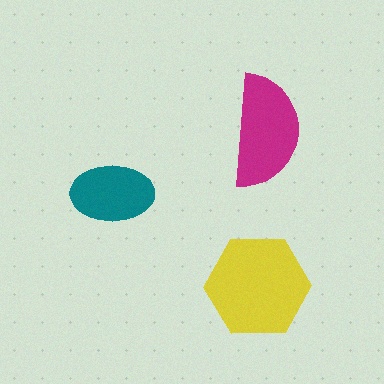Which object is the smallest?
The teal ellipse.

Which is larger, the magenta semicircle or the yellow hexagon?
The yellow hexagon.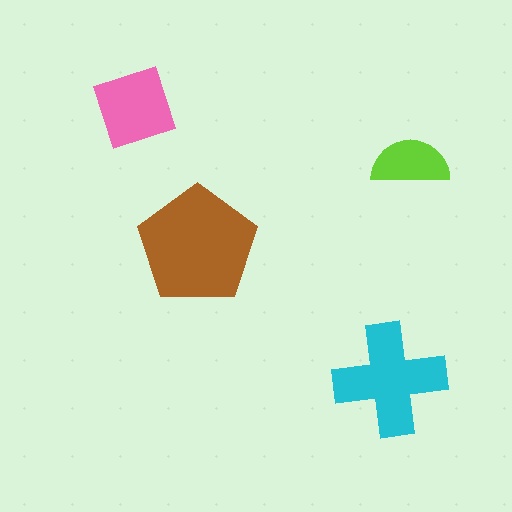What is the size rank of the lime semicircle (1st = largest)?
4th.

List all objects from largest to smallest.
The brown pentagon, the cyan cross, the pink square, the lime semicircle.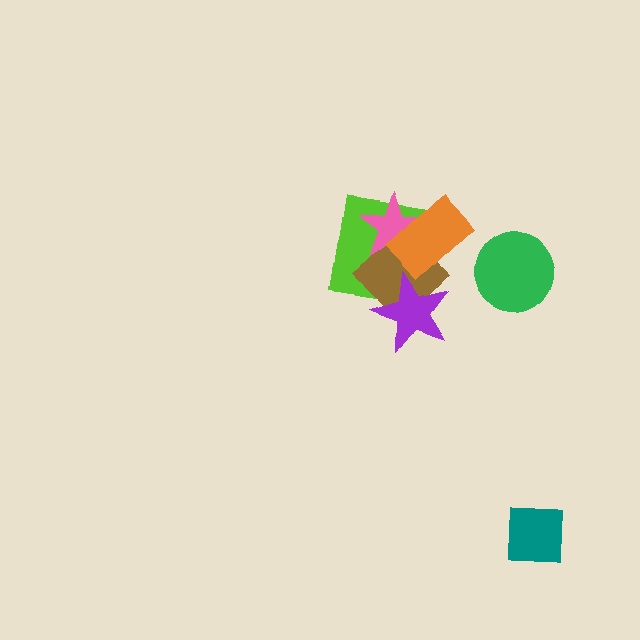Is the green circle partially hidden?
No, no other shape covers it.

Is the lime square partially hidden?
Yes, it is partially covered by another shape.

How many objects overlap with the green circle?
0 objects overlap with the green circle.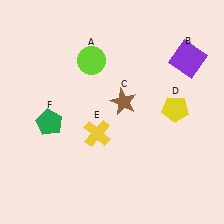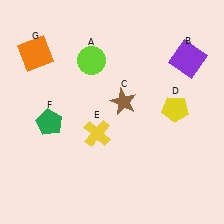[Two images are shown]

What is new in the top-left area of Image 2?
An orange square (G) was added in the top-left area of Image 2.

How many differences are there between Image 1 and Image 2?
There is 1 difference between the two images.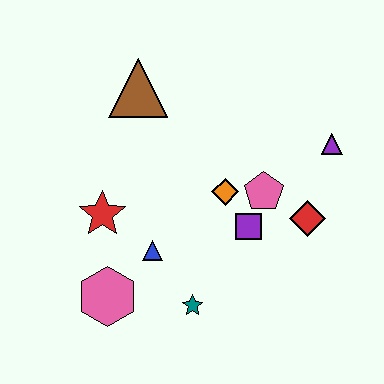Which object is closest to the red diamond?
The pink pentagon is closest to the red diamond.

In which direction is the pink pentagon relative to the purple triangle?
The pink pentagon is to the left of the purple triangle.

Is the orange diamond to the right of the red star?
Yes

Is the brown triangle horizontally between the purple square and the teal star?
No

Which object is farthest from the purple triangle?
The pink hexagon is farthest from the purple triangle.